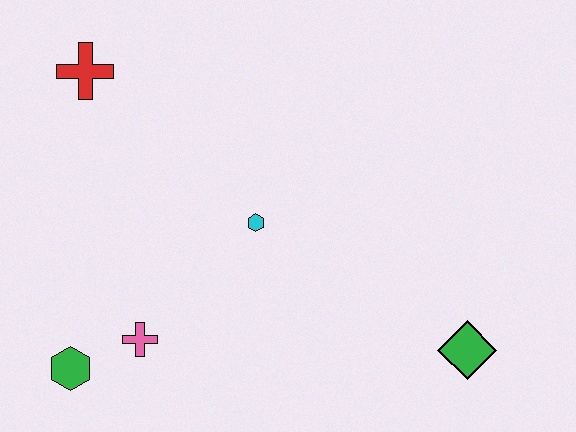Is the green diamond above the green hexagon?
Yes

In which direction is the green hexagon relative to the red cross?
The green hexagon is below the red cross.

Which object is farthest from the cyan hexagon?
The green diamond is farthest from the cyan hexagon.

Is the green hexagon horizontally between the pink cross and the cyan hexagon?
No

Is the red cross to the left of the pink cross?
Yes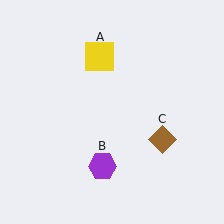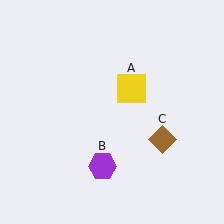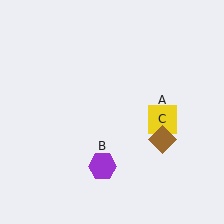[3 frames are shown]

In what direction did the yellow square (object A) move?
The yellow square (object A) moved down and to the right.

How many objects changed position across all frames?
1 object changed position: yellow square (object A).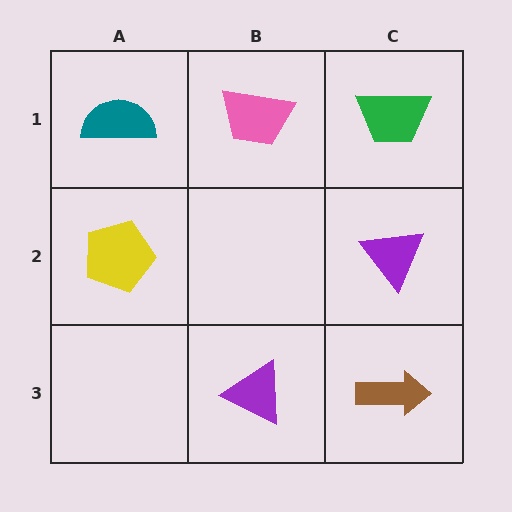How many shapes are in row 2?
2 shapes.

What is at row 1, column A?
A teal semicircle.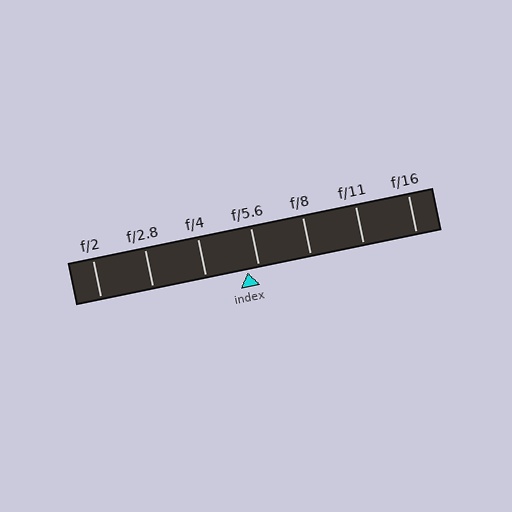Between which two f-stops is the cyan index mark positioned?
The index mark is between f/4 and f/5.6.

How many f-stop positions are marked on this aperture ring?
There are 7 f-stop positions marked.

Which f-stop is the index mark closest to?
The index mark is closest to f/5.6.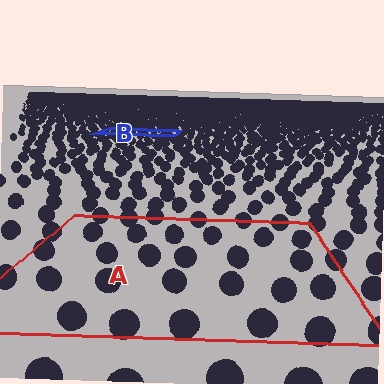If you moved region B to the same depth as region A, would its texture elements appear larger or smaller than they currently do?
They would appear larger. At a closer depth, the same texture elements are projected at a bigger on-screen size.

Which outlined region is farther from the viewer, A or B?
Region B is farther from the viewer — the texture elements inside it appear smaller and more densely packed.